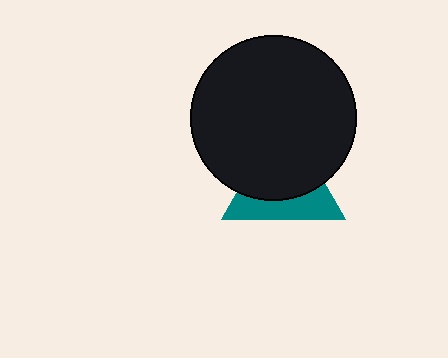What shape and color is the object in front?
The object in front is a black circle.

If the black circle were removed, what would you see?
You would see the complete teal triangle.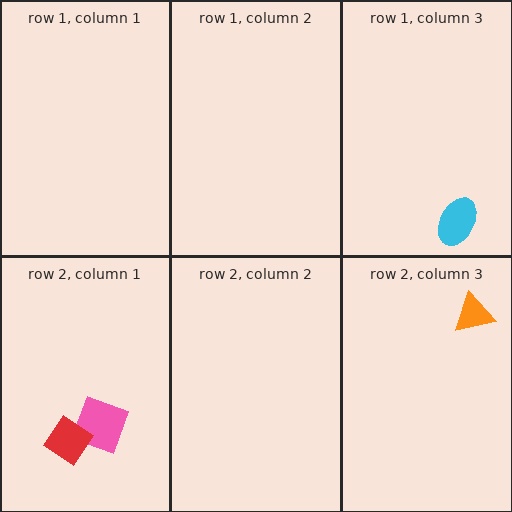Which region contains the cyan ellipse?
The row 1, column 3 region.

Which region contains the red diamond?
The row 2, column 1 region.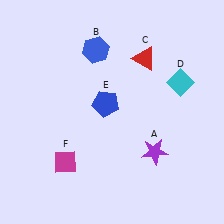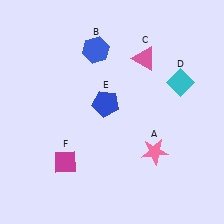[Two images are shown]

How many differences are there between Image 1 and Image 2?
There are 2 differences between the two images.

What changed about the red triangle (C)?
In Image 1, C is red. In Image 2, it changed to pink.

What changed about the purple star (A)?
In Image 1, A is purple. In Image 2, it changed to pink.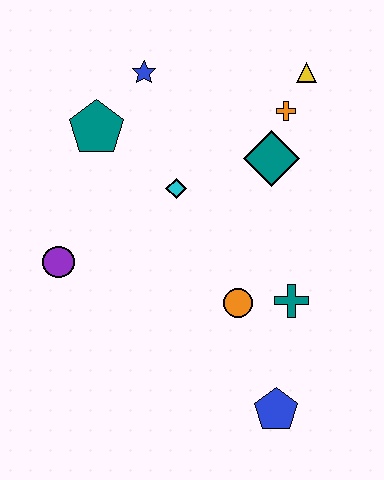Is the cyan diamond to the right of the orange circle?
No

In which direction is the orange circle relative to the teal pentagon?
The orange circle is below the teal pentagon.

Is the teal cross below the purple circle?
Yes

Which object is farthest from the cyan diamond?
The blue pentagon is farthest from the cyan diamond.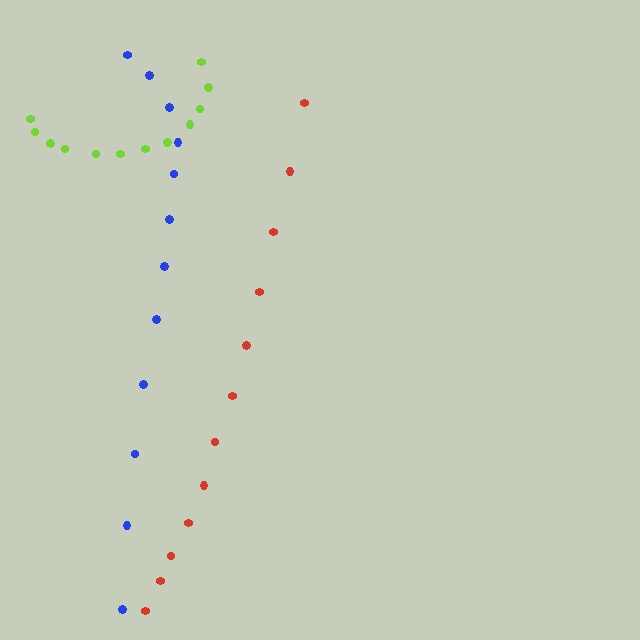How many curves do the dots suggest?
There are 3 distinct paths.